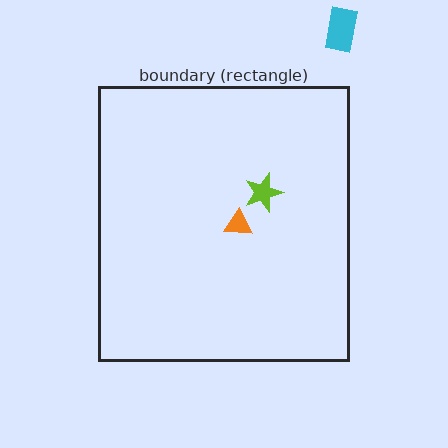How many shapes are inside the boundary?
2 inside, 1 outside.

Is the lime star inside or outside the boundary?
Inside.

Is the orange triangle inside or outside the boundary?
Inside.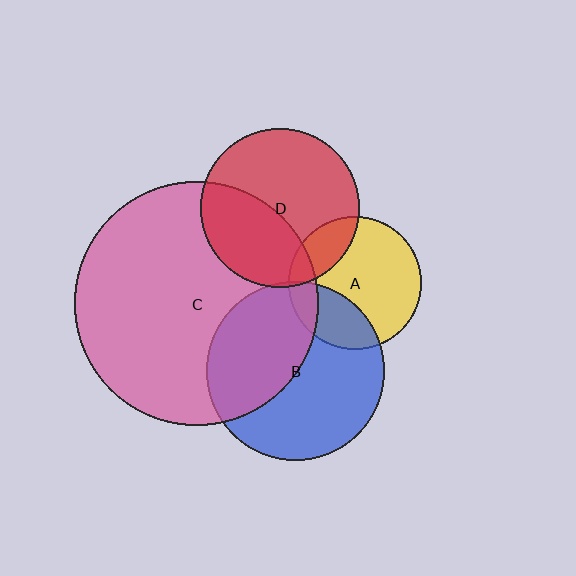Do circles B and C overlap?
Yes.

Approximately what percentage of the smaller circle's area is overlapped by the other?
Approximately 45%.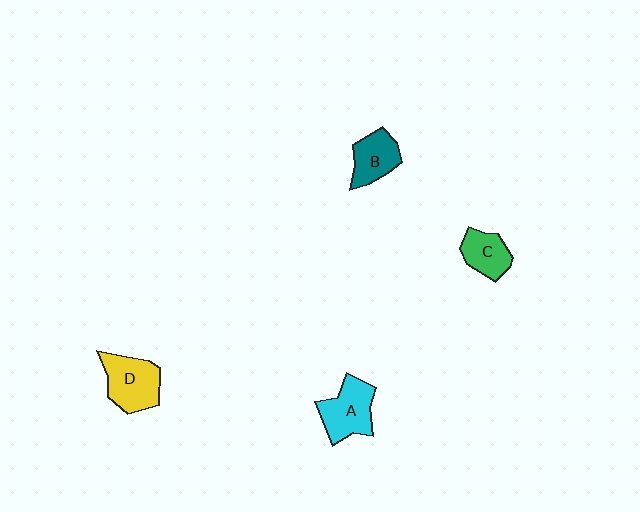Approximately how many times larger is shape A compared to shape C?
Approximately 1.4 times.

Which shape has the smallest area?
Shape C (green).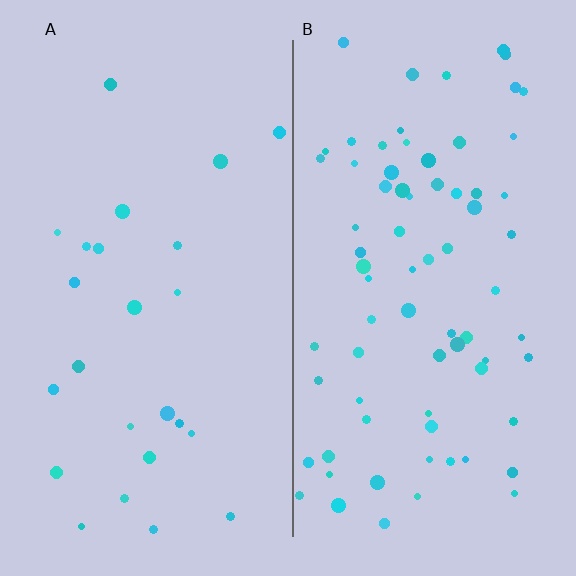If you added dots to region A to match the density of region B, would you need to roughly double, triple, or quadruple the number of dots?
Approximately triple.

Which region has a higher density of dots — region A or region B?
B (the right).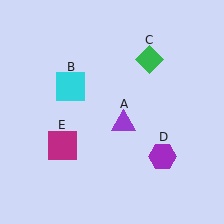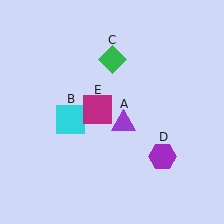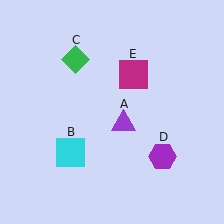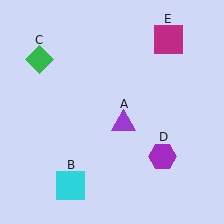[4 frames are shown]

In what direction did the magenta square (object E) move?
The magenta square (object E) moved up and to the right.